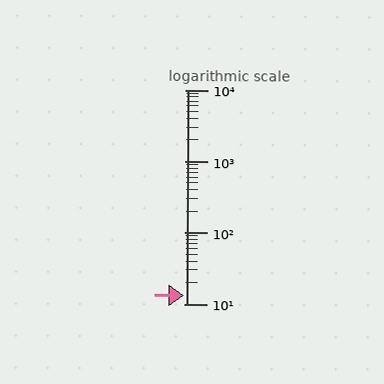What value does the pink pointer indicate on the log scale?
The pointer indicates approximately 13.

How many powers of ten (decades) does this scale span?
The scale spans 3 decades, from 10 to 10000.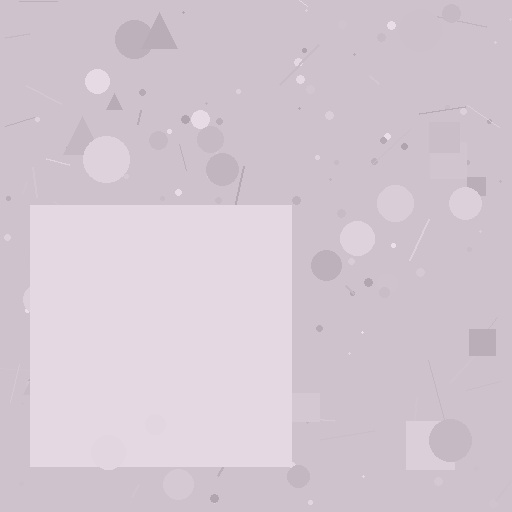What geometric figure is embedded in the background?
A square is embedded in the background.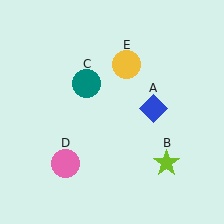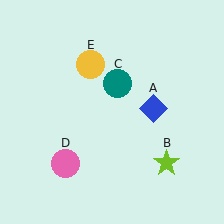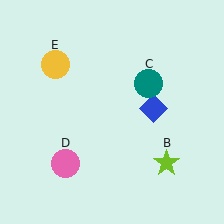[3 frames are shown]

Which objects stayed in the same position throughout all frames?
Blue diamond (object A) and lime star (object B) and pink circle (object D) remained stationary.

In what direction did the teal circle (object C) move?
The teal circle (object C) moved right.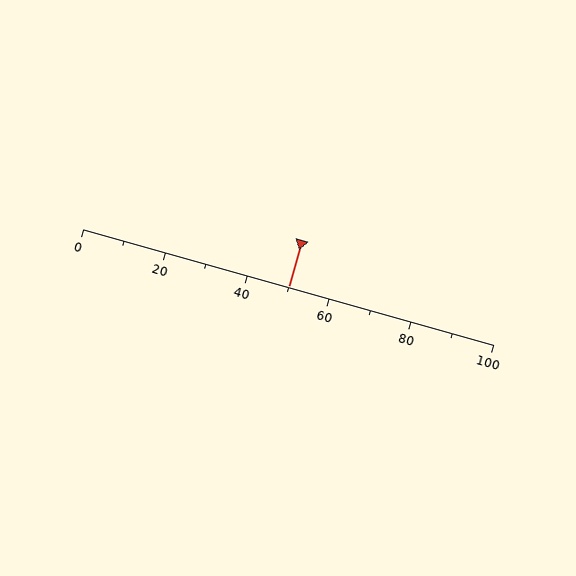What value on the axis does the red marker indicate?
The marker indicates approximately 50.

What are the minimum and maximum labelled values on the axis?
The axis runs from 0 to 100.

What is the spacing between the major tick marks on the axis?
The major ticks are spaced 20 apart.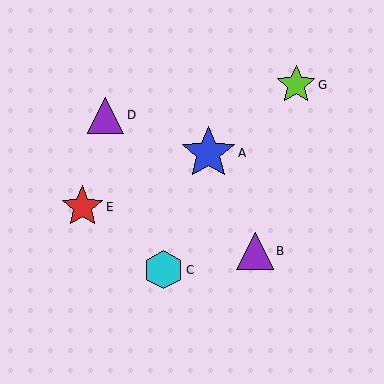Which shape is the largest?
The blue star (labeled A) is the largest.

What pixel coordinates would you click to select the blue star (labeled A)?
Click at (208, 153) to select the blue star A.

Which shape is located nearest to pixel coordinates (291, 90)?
The lime star (labeled G) at (296, 85) is nearest to that location.